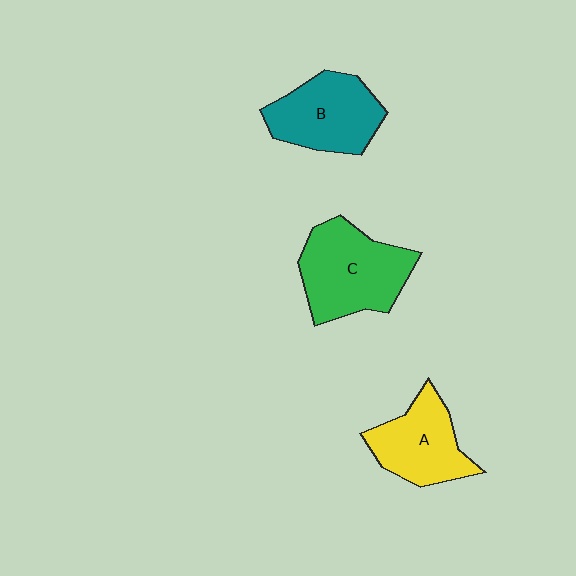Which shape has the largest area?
Shape C (green).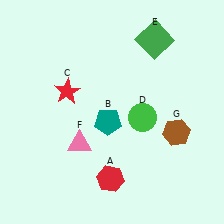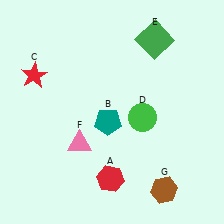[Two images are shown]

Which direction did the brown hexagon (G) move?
The brown hexagon (G) moved down.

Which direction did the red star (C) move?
The red star (C) moved left.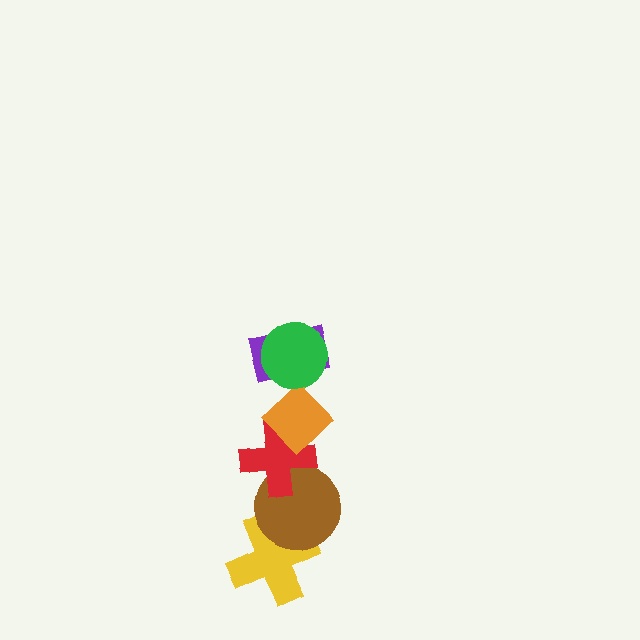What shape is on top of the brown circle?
The red cross is on top of the brown circle.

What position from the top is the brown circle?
The brown circle is 5th from the top.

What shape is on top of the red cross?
The orange diamond is on top of the red cross.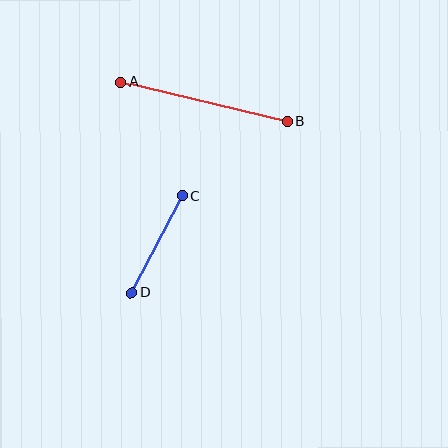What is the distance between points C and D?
The distance is approximately 109 pixels.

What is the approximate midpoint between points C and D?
The midpoint is at approximately (157, 245) pixels.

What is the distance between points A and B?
The distance is approximately 171 pixels.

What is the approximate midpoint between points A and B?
The midpoint is at approximately (204, 101) pixels.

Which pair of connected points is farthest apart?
Points A and B are farthest apart.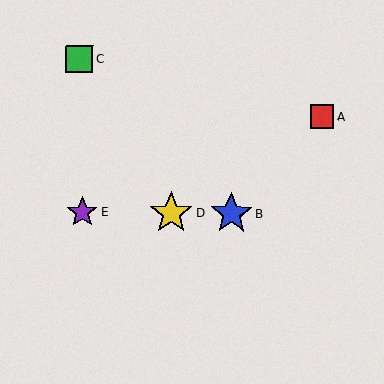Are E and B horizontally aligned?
Yes, both are at y≈212.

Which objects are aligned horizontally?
Objects B, D, E are aligned horizontally.